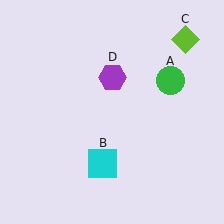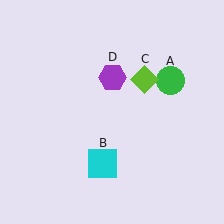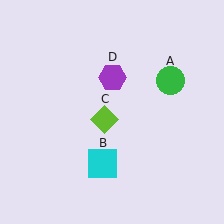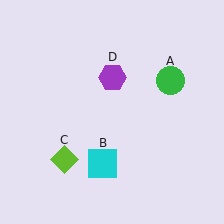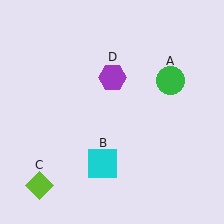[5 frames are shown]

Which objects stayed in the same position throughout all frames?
Green circle (object A) and cyan square (object B) and purple hexagon (object D) remained stationary.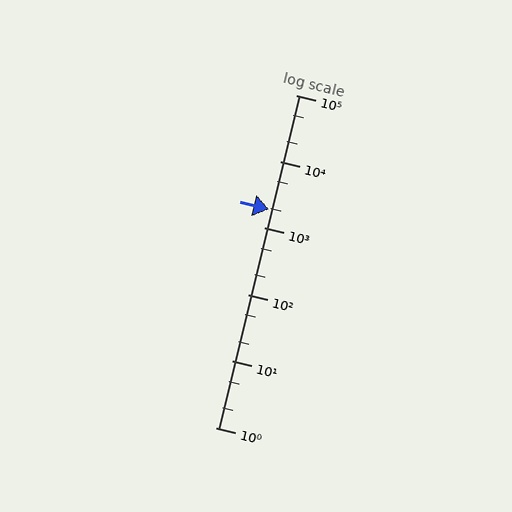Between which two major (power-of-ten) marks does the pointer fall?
The pointer is between 1000 and 10000.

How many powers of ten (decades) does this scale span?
The scale spans 5 decades, from 1 to 100000.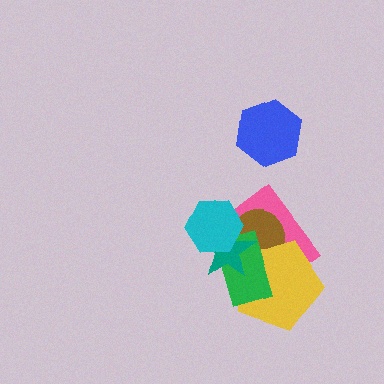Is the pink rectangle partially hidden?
Yes, it is partially covered by another shape.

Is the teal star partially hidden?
Yes, it is partially covered by another shape.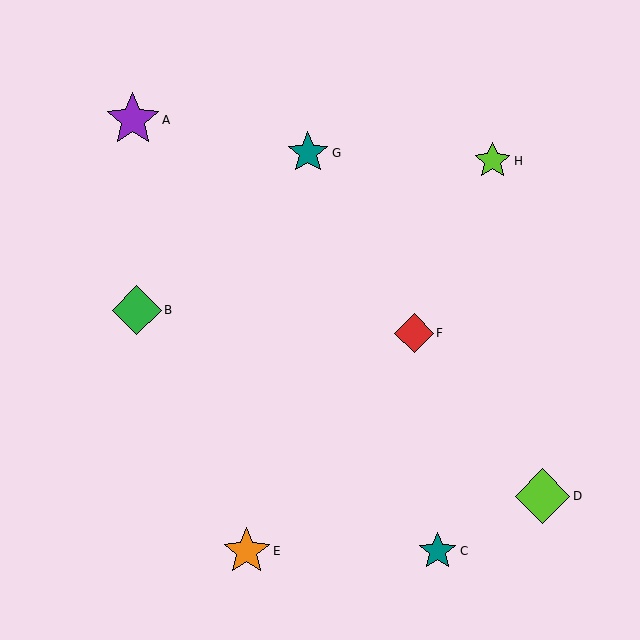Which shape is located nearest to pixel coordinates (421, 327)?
The red diamond (labeled F) at (414, 333) is nearest to that location.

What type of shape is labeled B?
Shape B is a green diamond.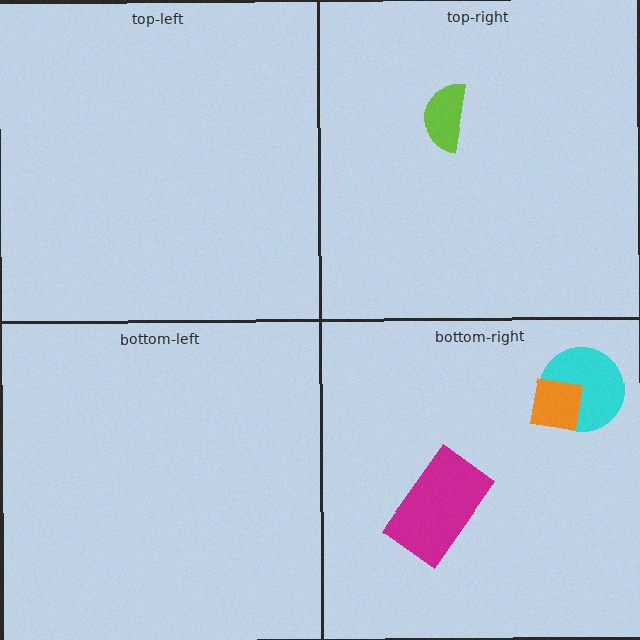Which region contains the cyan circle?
The bottom-right region.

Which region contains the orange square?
The bottom-right region.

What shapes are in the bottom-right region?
The magenta rectangle, the cyan circle, the orange square.